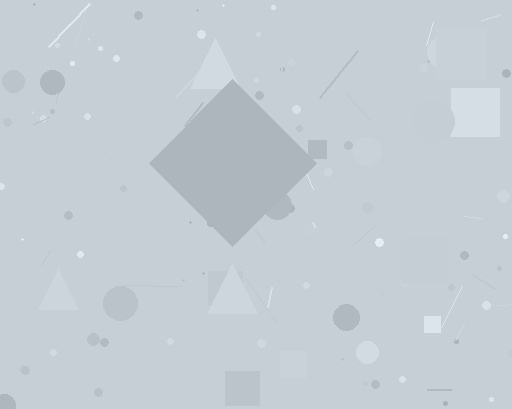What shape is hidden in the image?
A diamond is hidden in the image.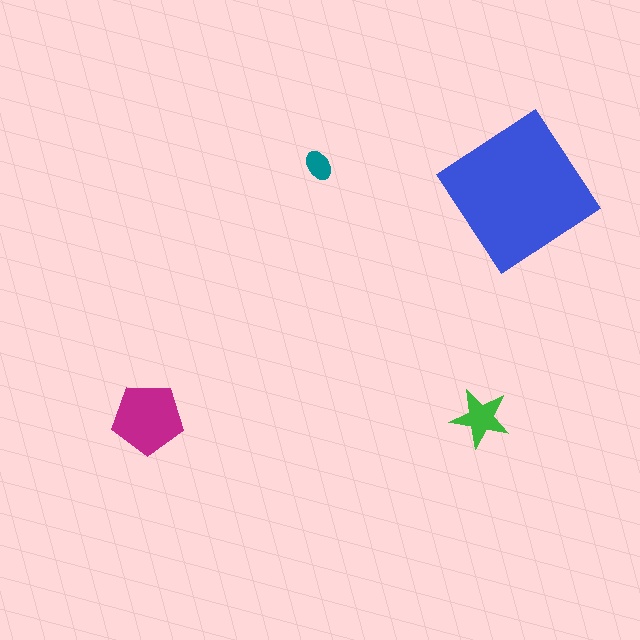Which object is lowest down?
The magenta pentagon is bottommost.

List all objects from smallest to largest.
The teal ellipse, the green star, the magenta pentagon, the blue diamond.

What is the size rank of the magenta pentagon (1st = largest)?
2nd.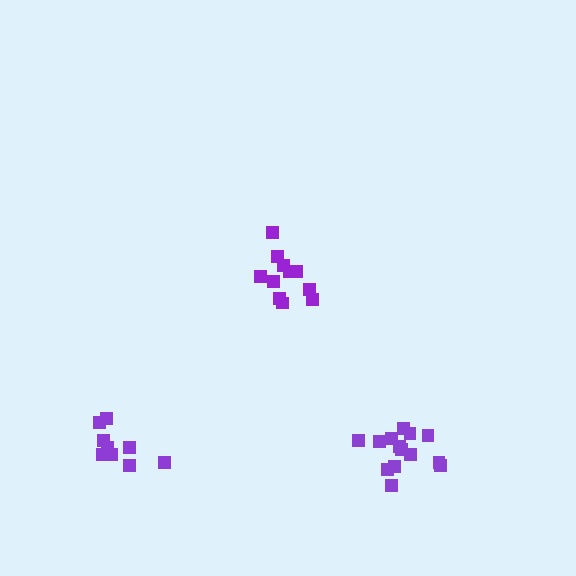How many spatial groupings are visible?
There are 3 spatial groupings.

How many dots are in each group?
Group 1: 11 dots, Group 2: 14 dots, Group 3: 10 dots (35 total).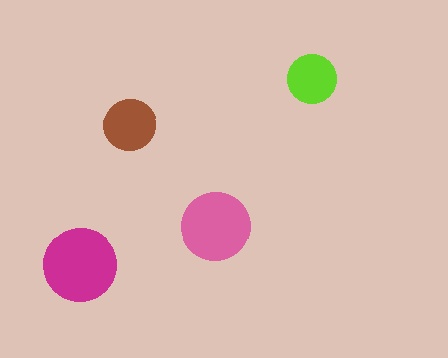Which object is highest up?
The lime circle is topmost.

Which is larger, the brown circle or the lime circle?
The brown one.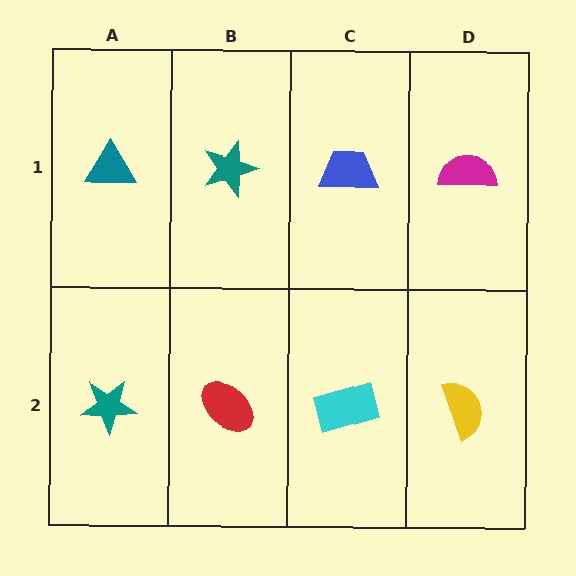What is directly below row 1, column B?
A red ellipse.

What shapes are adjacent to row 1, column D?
A yellow semicircle (row 2, column D), a blue trapezoid (row 1, column C).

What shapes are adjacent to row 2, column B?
A teal star (row 1, column B), a teal star (row 2, column A), a cyan rectangle (row 2, column C).